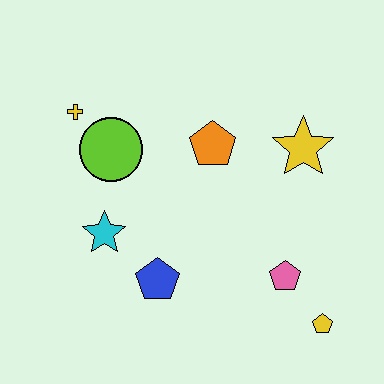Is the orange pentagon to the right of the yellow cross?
Yes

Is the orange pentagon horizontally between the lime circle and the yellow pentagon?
Yes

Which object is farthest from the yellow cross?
The yellow pentagon is farthest from the yellow cross.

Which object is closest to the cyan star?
The blue pentagon is closest to the cyan star.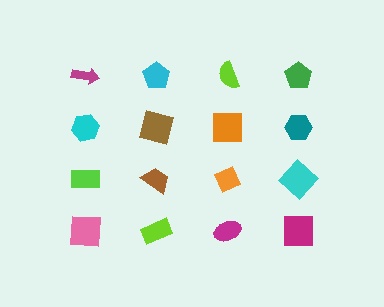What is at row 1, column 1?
A magenta arrow.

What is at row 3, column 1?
A lime rectangle.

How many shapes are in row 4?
4 shapes.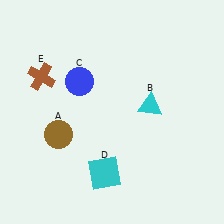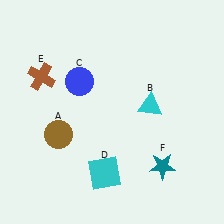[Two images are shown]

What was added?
A teal star (F) was added in Image 2.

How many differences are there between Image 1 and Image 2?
There is 1 difference between the two images.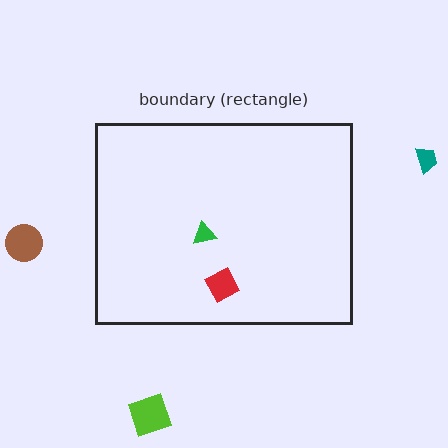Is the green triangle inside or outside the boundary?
Inside.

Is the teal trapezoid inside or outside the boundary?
Outside.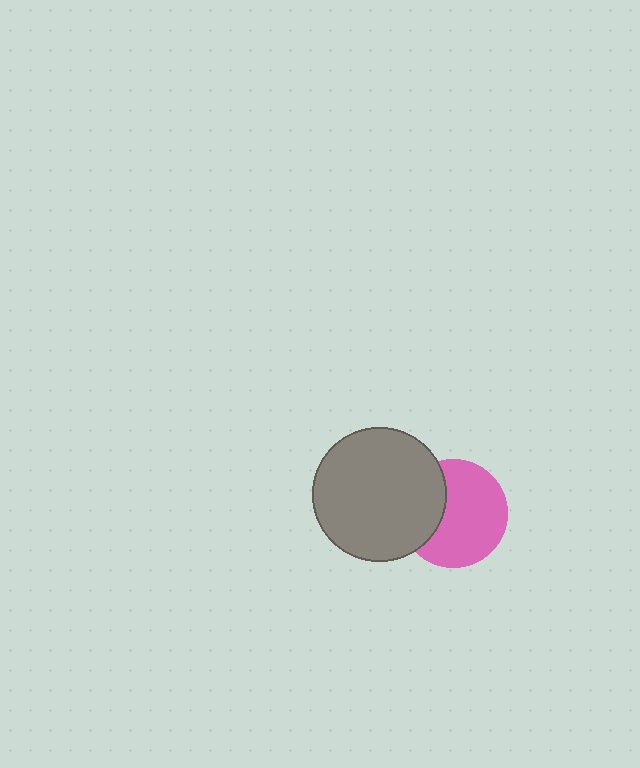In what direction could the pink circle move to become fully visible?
The pink circle could move right. That would shift it out from behind the gray circle entirely.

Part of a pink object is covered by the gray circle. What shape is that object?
It is a circle.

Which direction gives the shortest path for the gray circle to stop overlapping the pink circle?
Moving left gives the shortest separation.